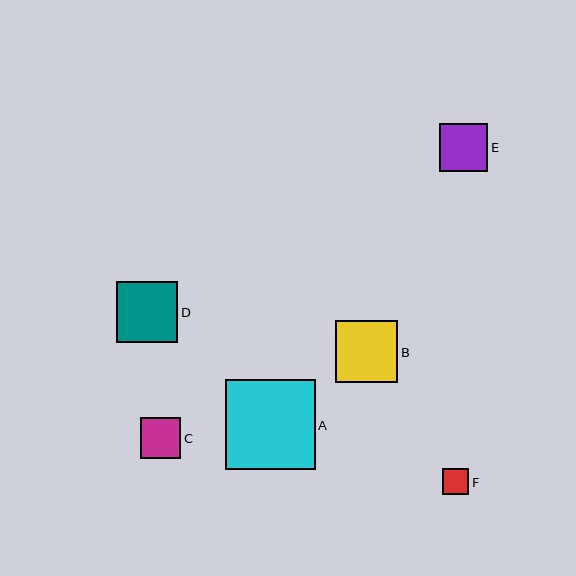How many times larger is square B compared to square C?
Square B is approximately 1.6 times the size of square C.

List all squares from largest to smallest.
From largest to smallest: A, B, D, E, C, F.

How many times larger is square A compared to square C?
Square A is approximately 2.2 times the size of square C.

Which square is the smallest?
Square F is the smallest with a size of approximately 26 pixels.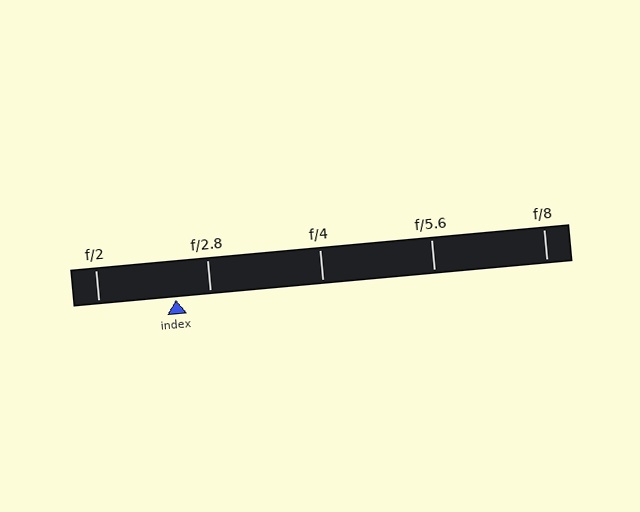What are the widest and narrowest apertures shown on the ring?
The widest aperture shown is f/2 and the narrowest is f/8.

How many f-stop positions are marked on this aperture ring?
There are 5 f-stop positions marked.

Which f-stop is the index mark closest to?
The index mark is closest to f/2.8.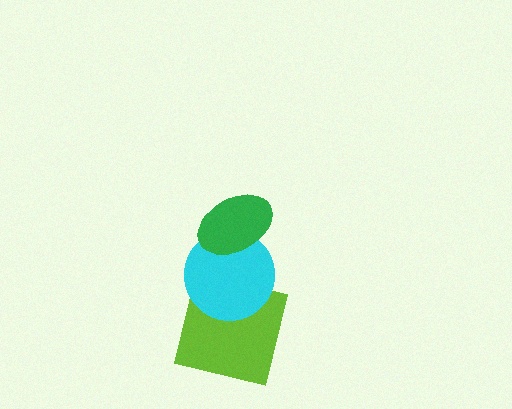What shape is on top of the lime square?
The cyan circle is on top of the lime square.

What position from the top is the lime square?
The lime square is 3rd from the top.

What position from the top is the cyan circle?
The cyan circle is 2nd from the top.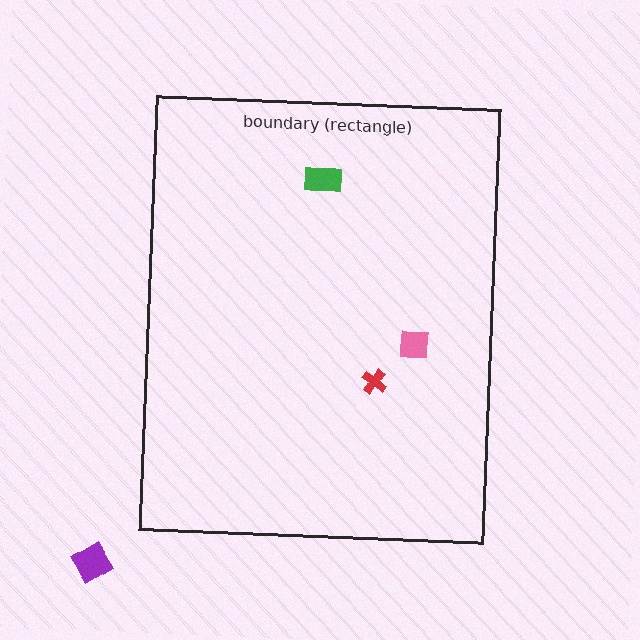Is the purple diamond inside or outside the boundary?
Outside.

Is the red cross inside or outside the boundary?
Inside.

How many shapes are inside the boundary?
3 inside, 1 outside.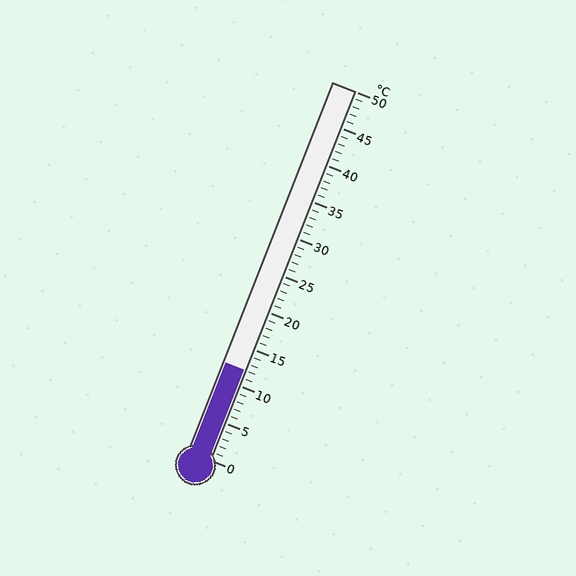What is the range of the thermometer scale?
The thermometer scale ranges from 0°C to 50°C.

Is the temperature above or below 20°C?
The temperature is below 20°C.